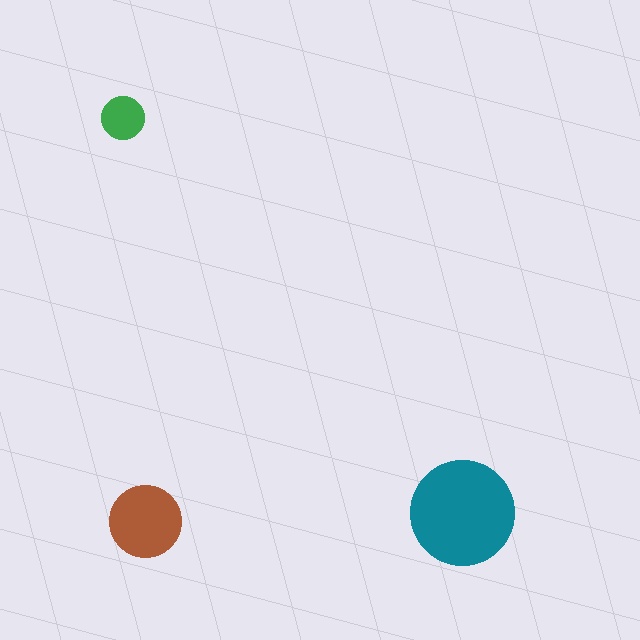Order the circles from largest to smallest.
the teal one, the brown one, the green one.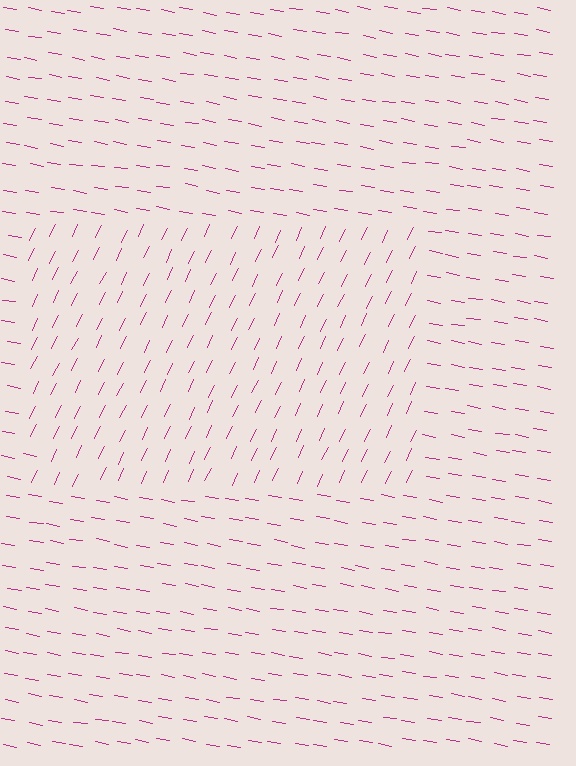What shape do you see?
I see a rectangle.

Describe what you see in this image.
The image is filled with small magenta line segments. A rectangle region in the image has lines oriented differently from the surrounding lines, creating a visible texture boundary.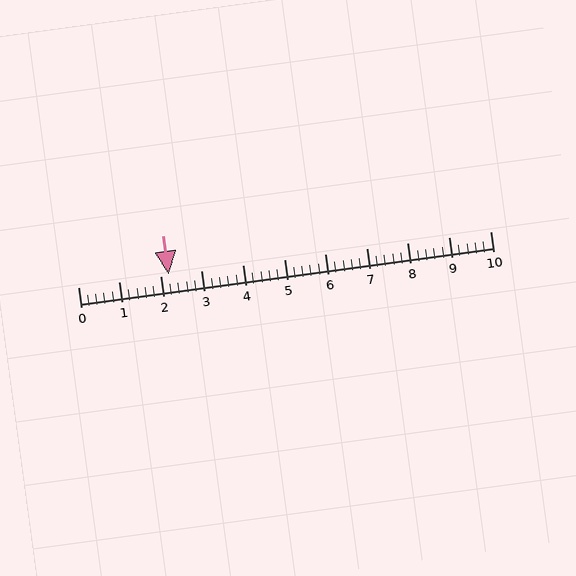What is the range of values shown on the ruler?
The ruler shows values from 0 to 10.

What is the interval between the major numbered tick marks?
The major tick marks are spaced 1 units apart.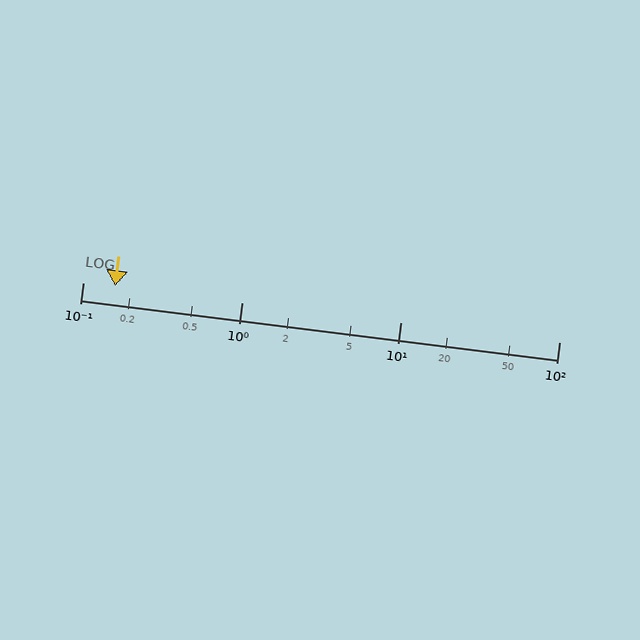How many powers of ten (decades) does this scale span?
The scale spans 3 decades, from 0.1 to 100.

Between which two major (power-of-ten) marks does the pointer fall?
The pointer is between 0.1 and 1.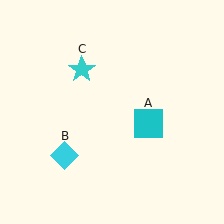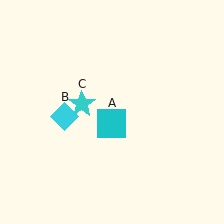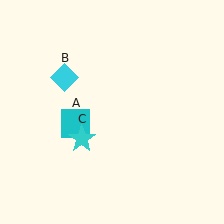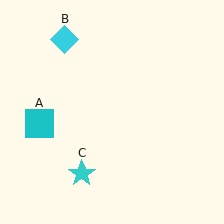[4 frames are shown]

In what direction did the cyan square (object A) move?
The cyan square (object A) moved left.